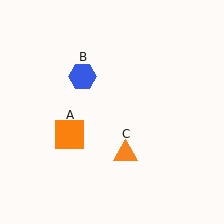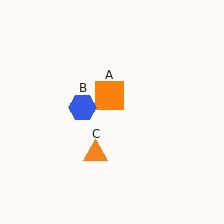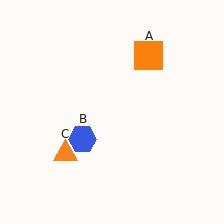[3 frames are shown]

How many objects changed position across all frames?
3 objects changed position: orange square (object A), blue hexagon (object B), orange triangle (object C).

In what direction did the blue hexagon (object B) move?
The blue hexagon (object B) moved down.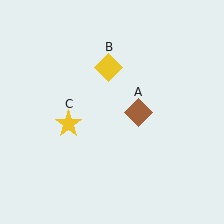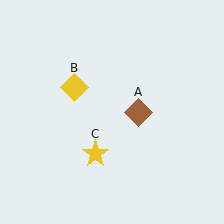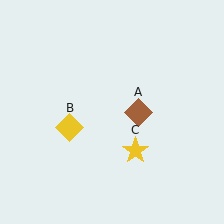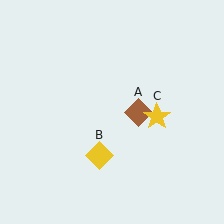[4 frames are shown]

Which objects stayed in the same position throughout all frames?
Brown diamond (object A) remained stationary.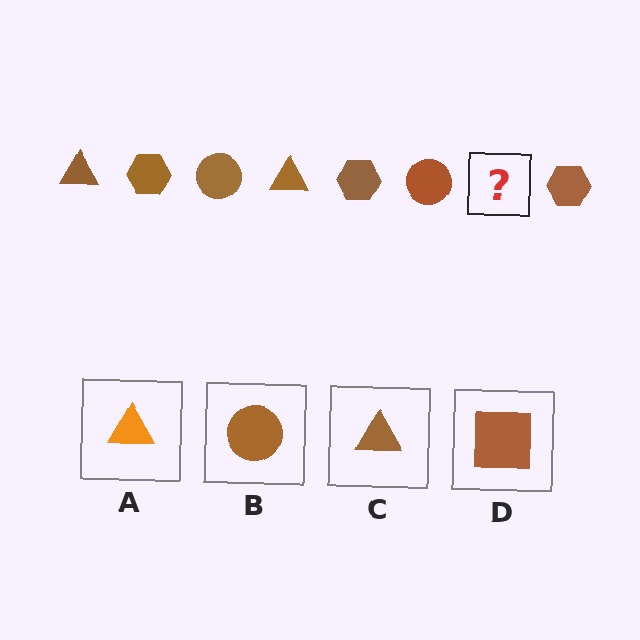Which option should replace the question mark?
Option C.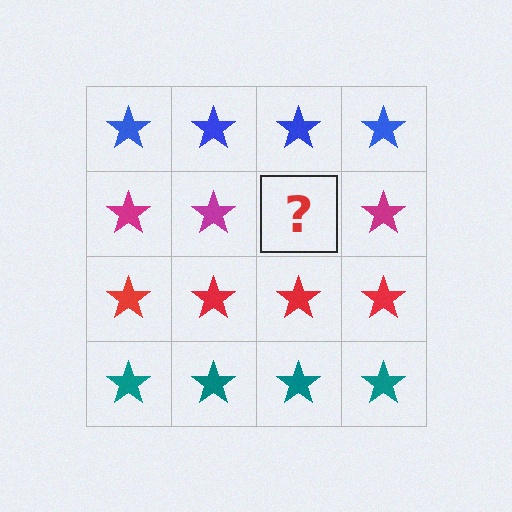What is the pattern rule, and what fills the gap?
The rule is that each row has a consistent color. The gap should be filled with a magenta star.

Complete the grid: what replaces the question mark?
The question mark should be replaced with a magenta star.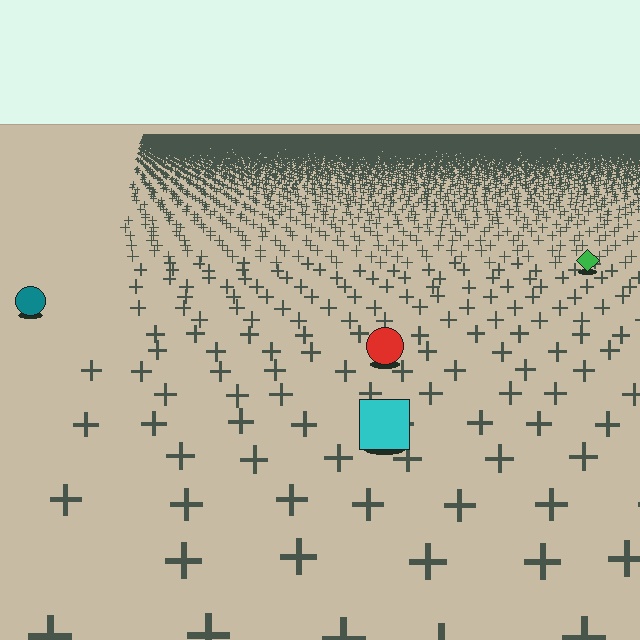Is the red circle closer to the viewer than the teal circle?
Yes. The red circle is closer — you can tell from the texture gradient: the ground texture is coarser near it.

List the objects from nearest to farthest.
From nearest to farthest: the cyan square, the red circle, the teal circle, the green diamond.